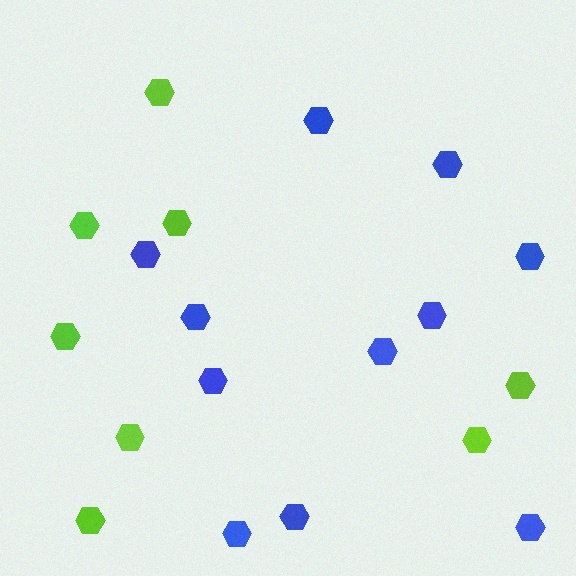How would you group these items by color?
There are 2 groups: one group of blue hexagons (11) and one group of lime hexagons (8).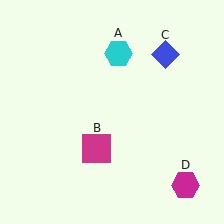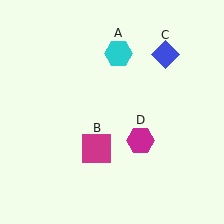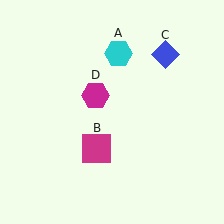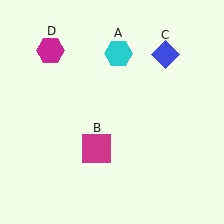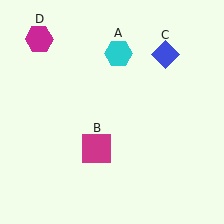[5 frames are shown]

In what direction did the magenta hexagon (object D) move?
The magenta hexagon (object D) moved up and to the left.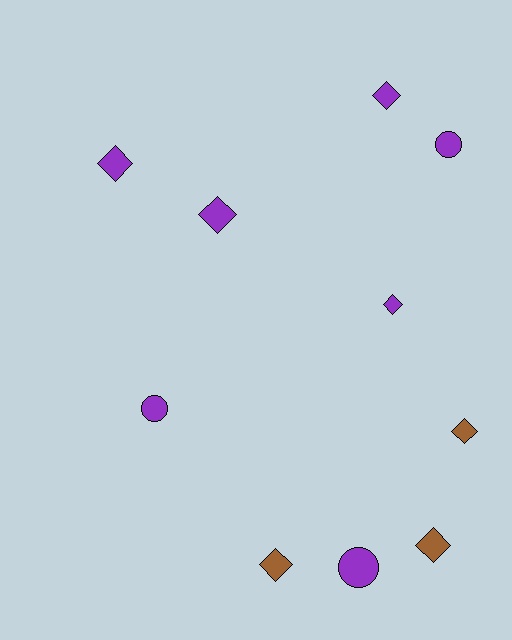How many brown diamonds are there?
There are 3 brown diamonds.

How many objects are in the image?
There are 10 objects.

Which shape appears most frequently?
Diamond, with 7 objects.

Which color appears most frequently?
Purple, with 7 objects.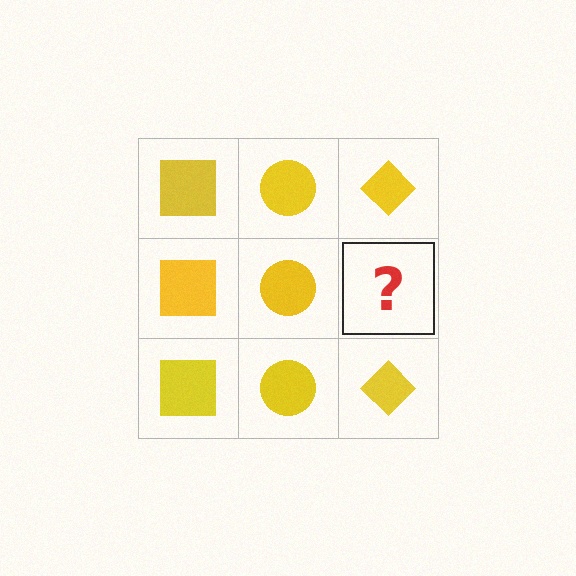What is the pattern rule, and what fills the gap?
The rule is that each column has a consistent shape. The gap should be filled with a yellow diamond.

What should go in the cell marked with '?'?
The missing cell should contain a yellow diamond.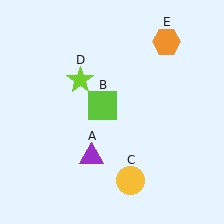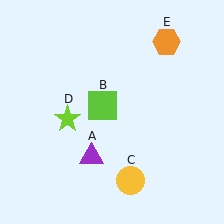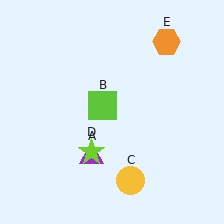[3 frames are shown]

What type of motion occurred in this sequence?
The lime star (object D) rotated counterclockwise around the center of the scene.